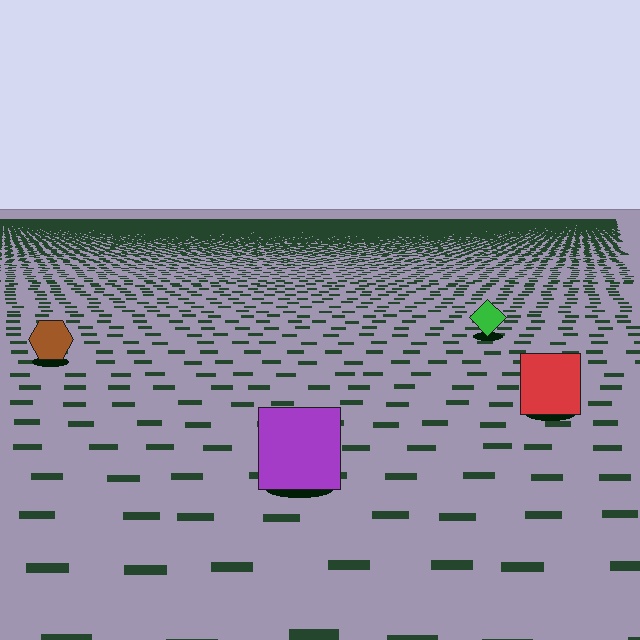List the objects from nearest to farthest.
From nearest to farthest: the purple square, the red square, the brown hexagon, the green diamond.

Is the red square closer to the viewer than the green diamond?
Yes. The red square is closer — you can tell from the texture gradient: the ground texture is coarser near it.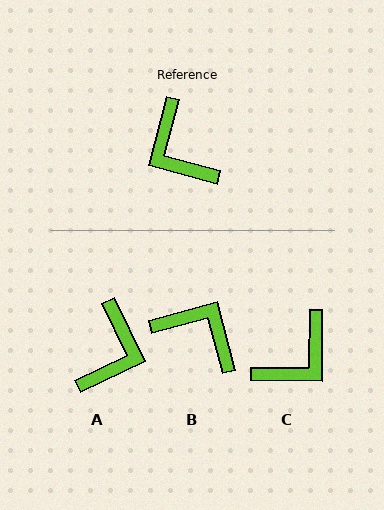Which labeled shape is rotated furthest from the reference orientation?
B, about 150 degrees away.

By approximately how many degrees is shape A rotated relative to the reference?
Approximately 131 degrees counter-clockwise.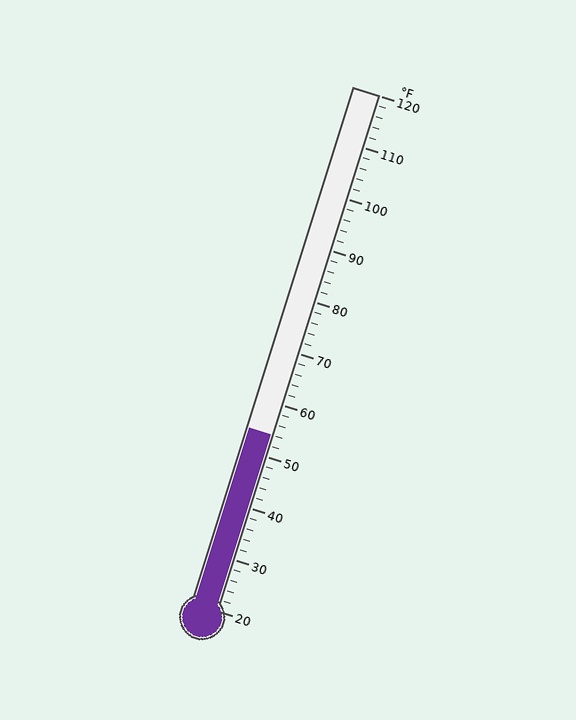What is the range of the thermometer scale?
The thermometer scale ranges from 20°F to 120°F.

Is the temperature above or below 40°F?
The temperature is above 40°F.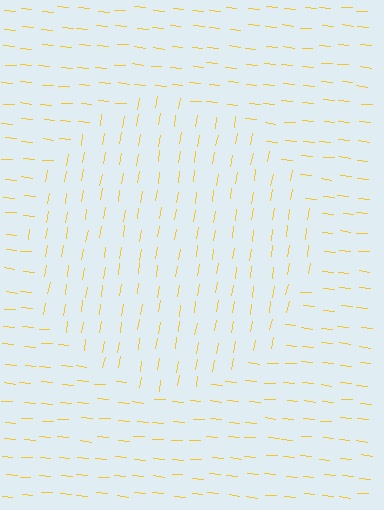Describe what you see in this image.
The image is filled with small yellow line segments. A circle region in the image has lines oriented differently from the surrounding lines, creating a visible texture boundary.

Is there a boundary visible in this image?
Yes, there is a texture boundary formed by a change in line orientation.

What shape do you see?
I see a circle.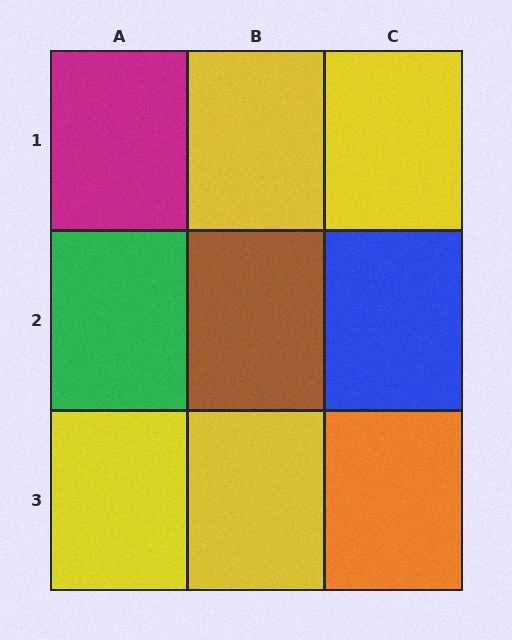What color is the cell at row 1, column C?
Yellow.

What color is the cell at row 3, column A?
Yellow.